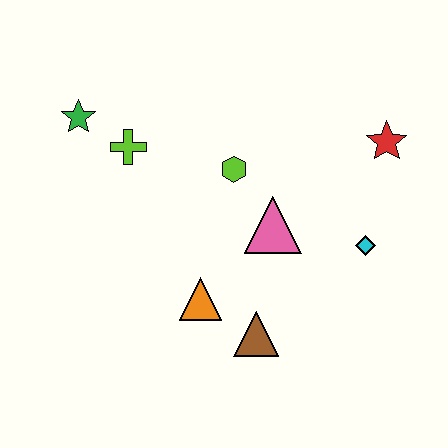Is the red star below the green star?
Yes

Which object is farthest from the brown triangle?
The green star is farthest from the brown triangle.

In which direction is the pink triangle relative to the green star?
The pink triangle is to the right of the green star.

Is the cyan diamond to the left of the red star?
Yes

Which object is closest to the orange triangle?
The brown triangle is closest to the orange triangle.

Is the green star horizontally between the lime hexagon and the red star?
No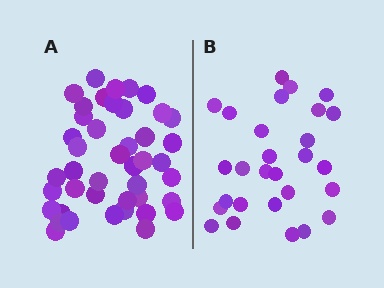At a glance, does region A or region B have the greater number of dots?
Region A (the left region) has more dots.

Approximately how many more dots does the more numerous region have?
Region A has approximately 15 more dots than region B.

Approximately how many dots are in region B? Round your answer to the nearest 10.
About 30 dots. (The exact count is 28, which rounds to 30.)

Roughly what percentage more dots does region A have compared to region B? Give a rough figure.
About 55% more.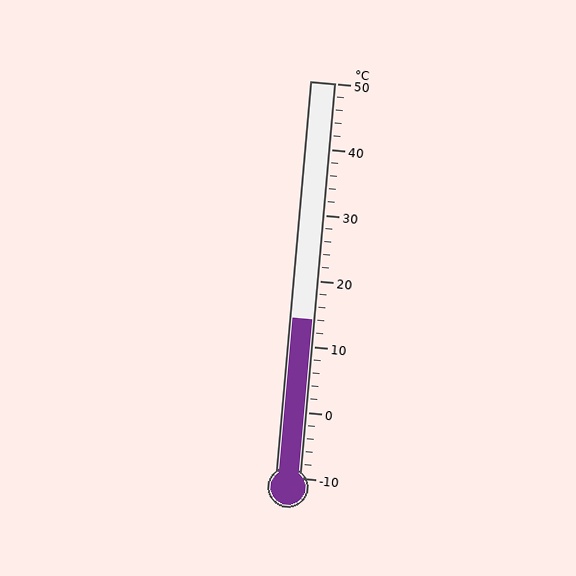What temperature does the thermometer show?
The thermometer shows approximately 14°C.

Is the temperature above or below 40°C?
The temperature is below 40°C.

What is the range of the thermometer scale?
The thermometer scale ranges from -10°C to 50°C.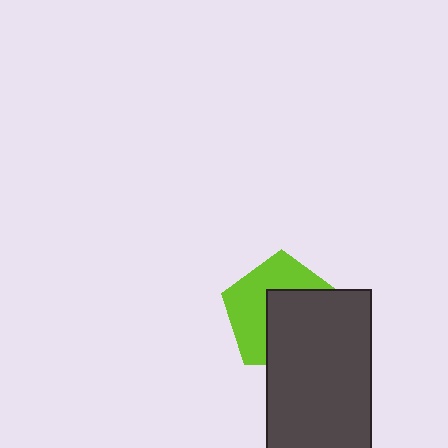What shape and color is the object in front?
The object in front is a dark gray rectangle.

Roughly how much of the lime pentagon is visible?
About half of it is visible (roughly 49%).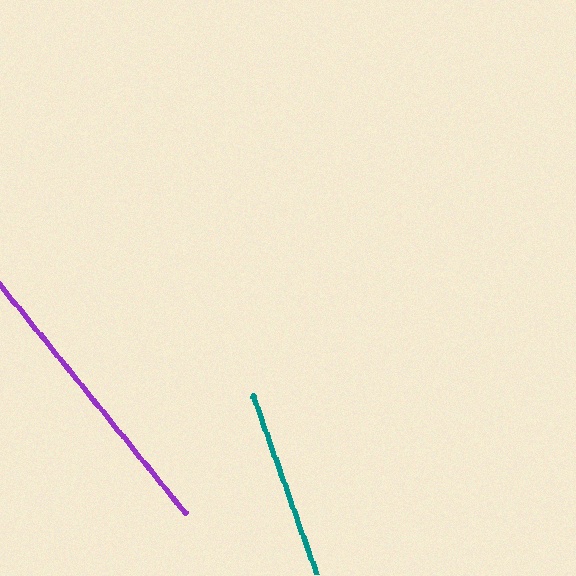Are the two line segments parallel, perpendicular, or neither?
Neither parallel nor perpendicular — they differ by about 20°.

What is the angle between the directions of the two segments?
Approximately 20 degrees.